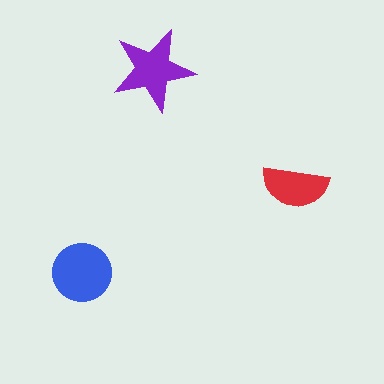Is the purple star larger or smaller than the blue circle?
Smaller.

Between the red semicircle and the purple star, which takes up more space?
The purple star.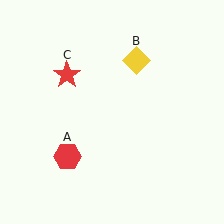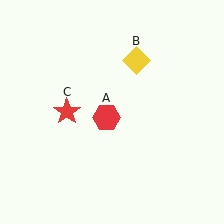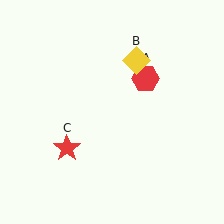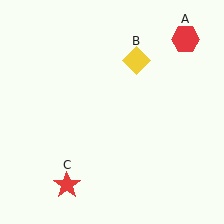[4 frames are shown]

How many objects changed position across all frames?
2 objects changed position: red hexagon (object A), red star (object C).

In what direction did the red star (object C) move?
The red star (object C) moved down.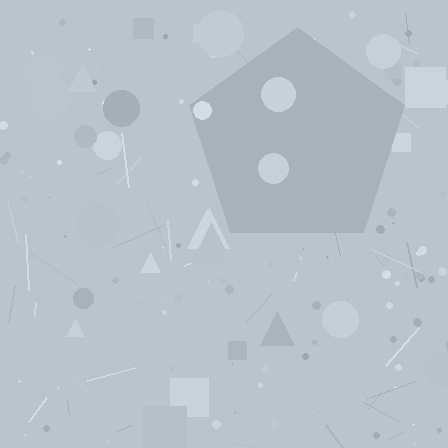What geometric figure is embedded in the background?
A pentagon is embedded in the background.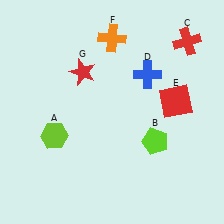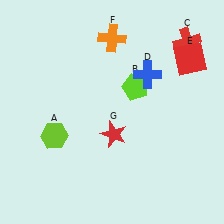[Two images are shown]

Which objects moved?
The objects that moved are: the lime pentagon (B), the red square (E), the red star (G).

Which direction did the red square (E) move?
The red square (E) moved up.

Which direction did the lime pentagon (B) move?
The lime pentagon (B) moved up.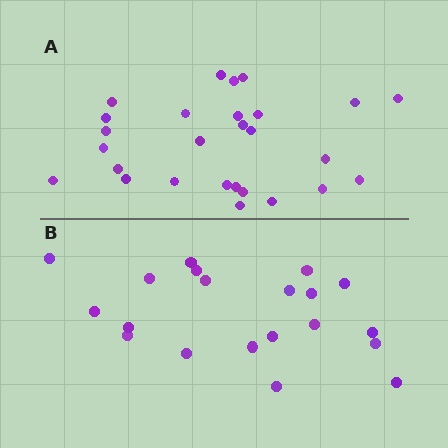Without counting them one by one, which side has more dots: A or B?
Region A (the top region) has more dots.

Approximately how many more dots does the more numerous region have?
Region A has roughly 8 or so more dots than region B.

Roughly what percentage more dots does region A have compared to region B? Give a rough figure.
About 35% more.